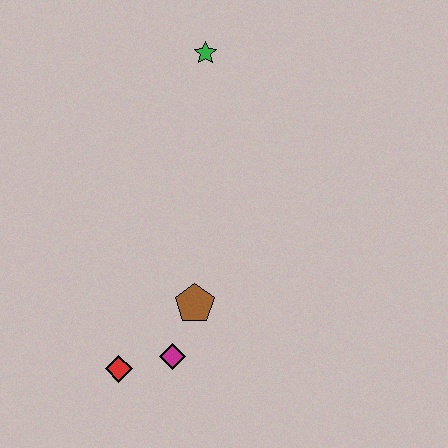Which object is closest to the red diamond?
The magenta diamond is closest to the red diamond.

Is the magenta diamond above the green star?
No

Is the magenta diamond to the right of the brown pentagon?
No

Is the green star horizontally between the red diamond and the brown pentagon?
No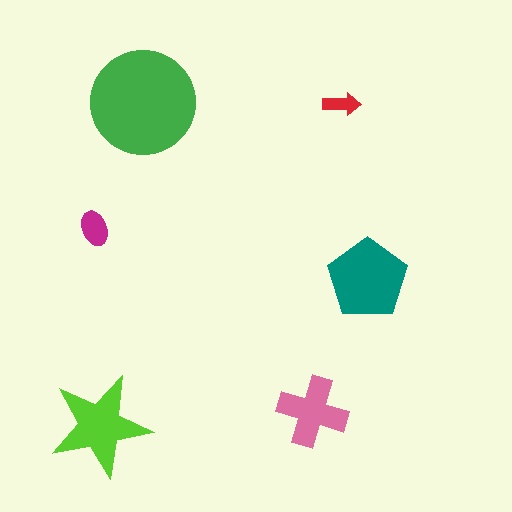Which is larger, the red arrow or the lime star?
The lime star.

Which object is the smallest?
The red arrow.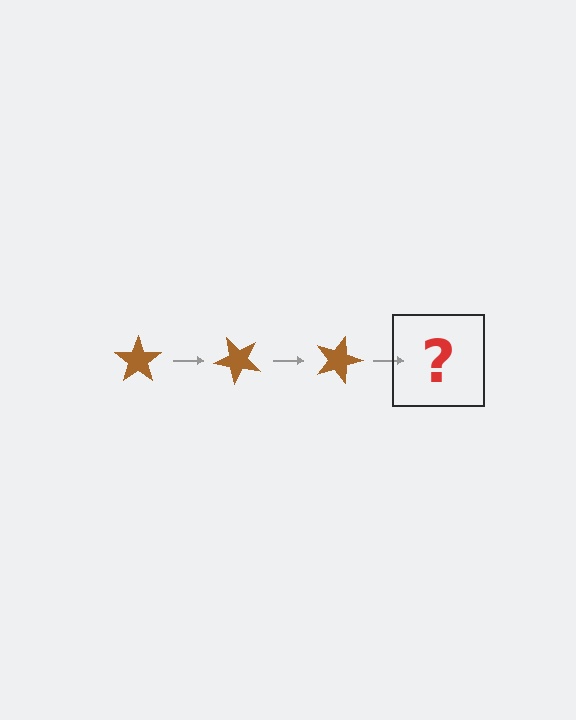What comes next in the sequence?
The next element should be a brown star rotated 135 degrees.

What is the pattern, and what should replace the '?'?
The pattern is that the star rotates 45 degrees each step. The '?' should be a brown star rotated 135 degrees.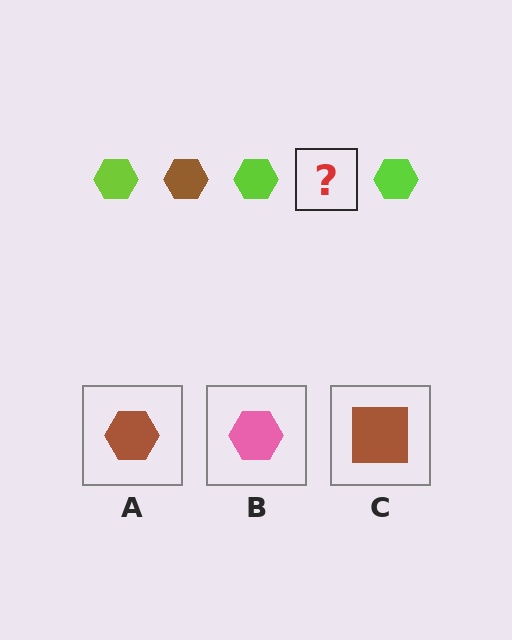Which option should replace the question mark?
Option A.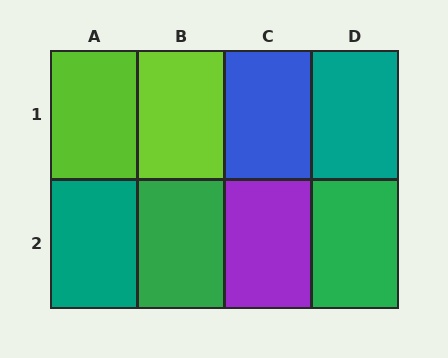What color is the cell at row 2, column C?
Purple.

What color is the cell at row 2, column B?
Green.